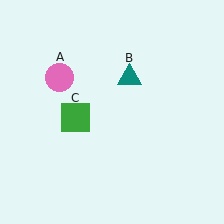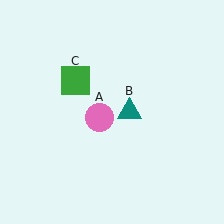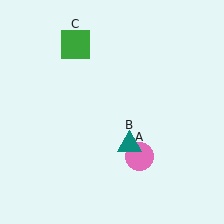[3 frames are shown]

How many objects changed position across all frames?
3 objects changed position: pink circle (object A), teal triangle (object B), green square (object C).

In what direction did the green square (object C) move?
The green square (object C) moved up.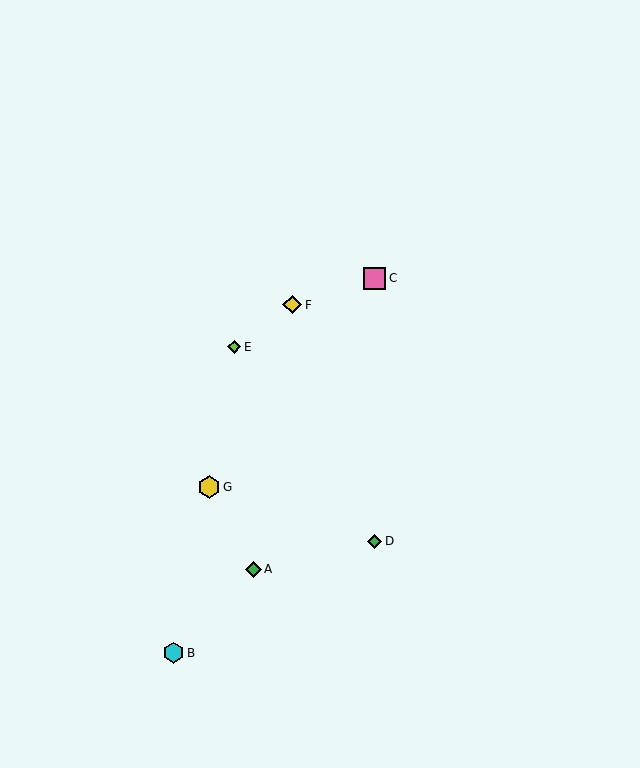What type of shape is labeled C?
Shape C is a pink square.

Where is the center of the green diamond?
The center of the green diamond is at (254, 569).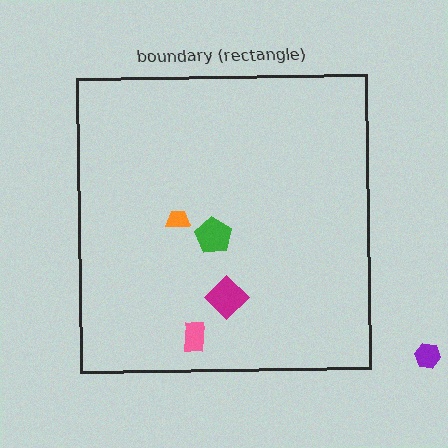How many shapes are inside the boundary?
4 inside, 1 outside.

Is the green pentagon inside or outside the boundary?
Inside.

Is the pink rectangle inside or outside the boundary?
Inside.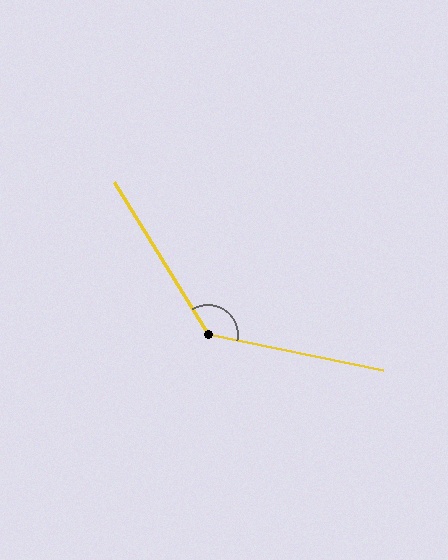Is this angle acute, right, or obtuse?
It is obtuse.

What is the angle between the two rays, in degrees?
Approximately 133 degrees.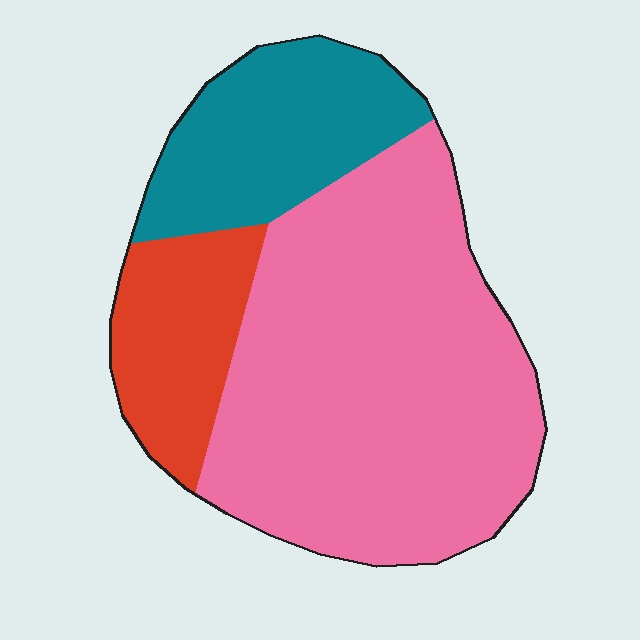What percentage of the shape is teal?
Teal takes up about one fifth (1/5) of the shape.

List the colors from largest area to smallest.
From largest to smallest: pink, teal, red.